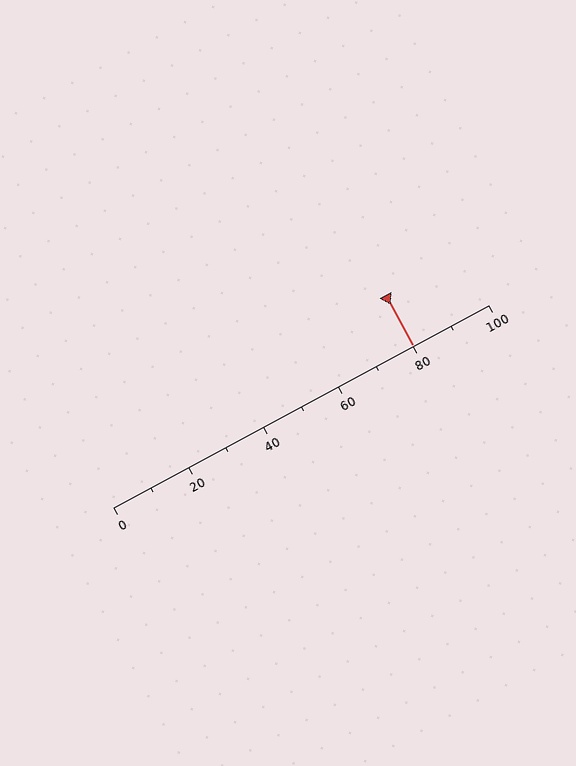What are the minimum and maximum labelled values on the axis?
The axis runs from 0 to 100.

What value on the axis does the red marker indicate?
The marker indicates approximately 80.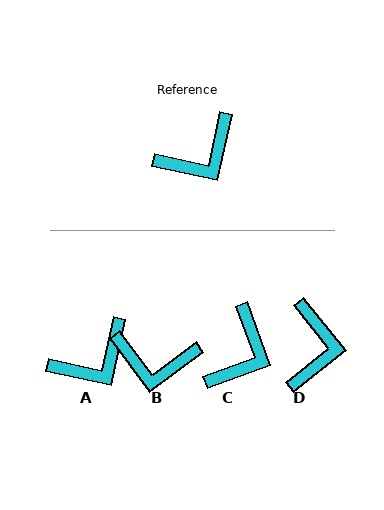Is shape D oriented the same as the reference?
No, it is off by about 51 degrees.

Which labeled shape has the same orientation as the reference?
A.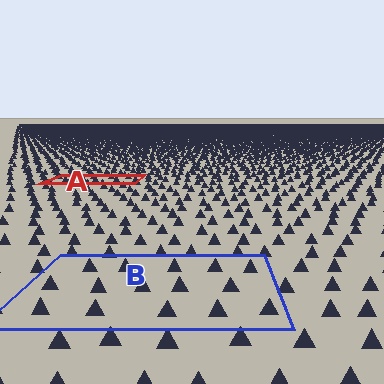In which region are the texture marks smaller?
The texture marks are smaller in region A, because it is farther away.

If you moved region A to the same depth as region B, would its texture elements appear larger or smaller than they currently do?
They would appear larger. At a closer depth, the same texture elements are projected at a bigger on-screen size.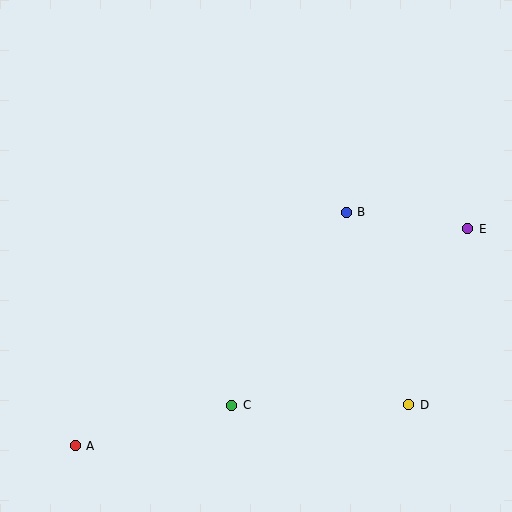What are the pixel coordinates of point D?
Point D is at (409, 405).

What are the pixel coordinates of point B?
Point B is at (346, 212).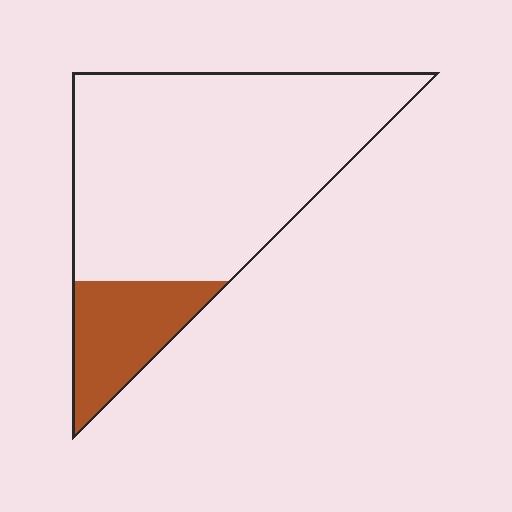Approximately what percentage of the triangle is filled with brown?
Approximately 20%.